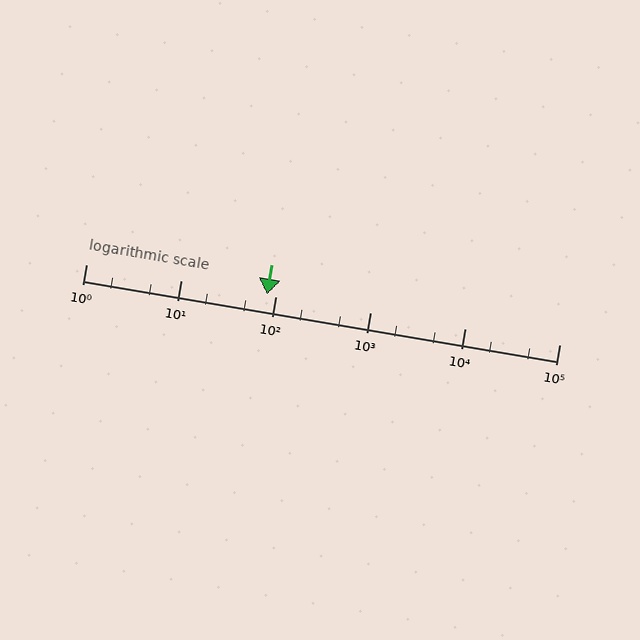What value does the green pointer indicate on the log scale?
The pointer indicates approximately 81.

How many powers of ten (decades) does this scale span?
The scale spans 5 decades, from 1 to 100000.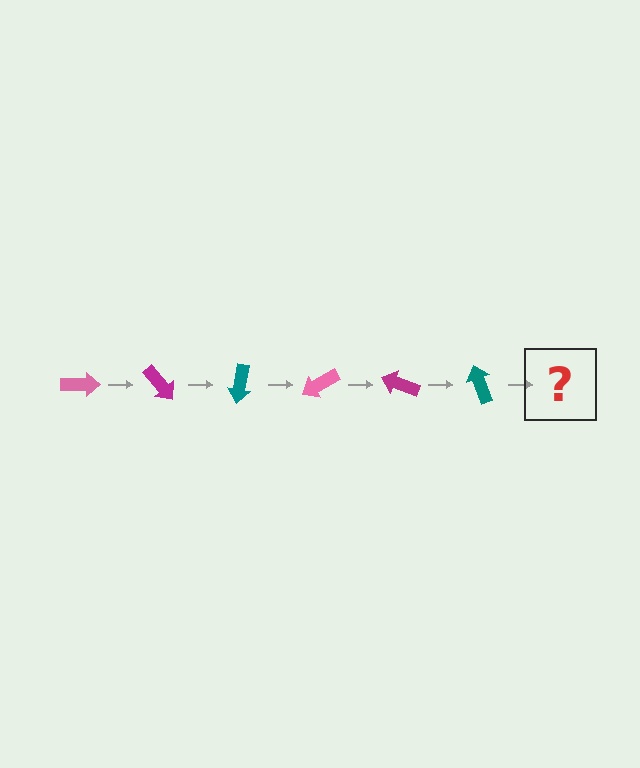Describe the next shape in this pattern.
It should be a pink arrow, rotated 300 degrees from the start.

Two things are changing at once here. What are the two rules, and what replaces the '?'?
The two rules are that it rotates 50 degrees each step and the color cycles through pink, magenta, and teal. The '?' should be a pink arrow, rotated 300 degrees from the start.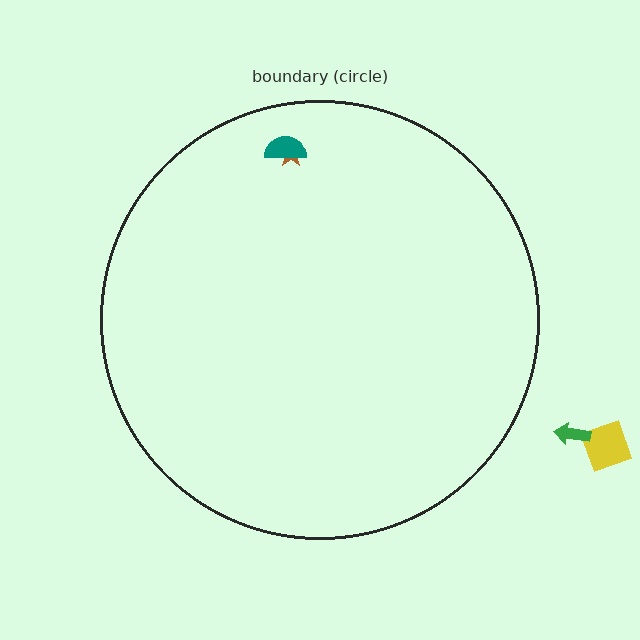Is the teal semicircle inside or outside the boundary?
Inside.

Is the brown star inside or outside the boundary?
Inside.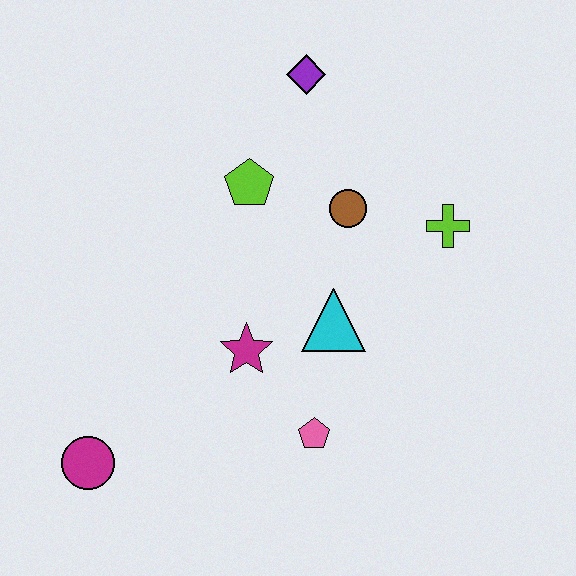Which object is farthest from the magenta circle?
The purple diamond is farthest from the magenta circle.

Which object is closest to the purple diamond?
The lime pentagon is closest to the purple diamond.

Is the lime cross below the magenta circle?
No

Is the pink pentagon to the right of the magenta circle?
Yes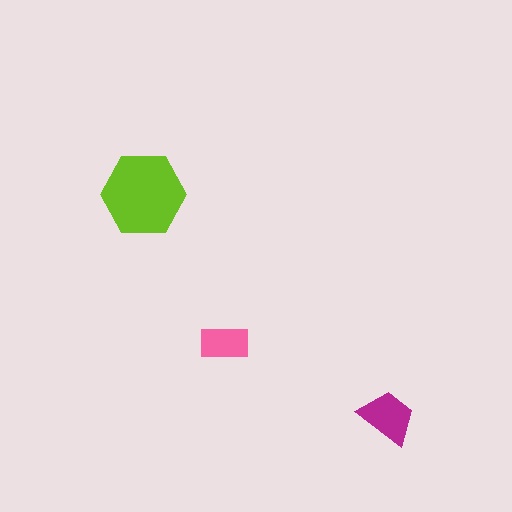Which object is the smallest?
The pink rectangle.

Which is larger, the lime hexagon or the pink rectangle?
The lime hexagon.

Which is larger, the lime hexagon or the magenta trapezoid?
The lime hexagon.